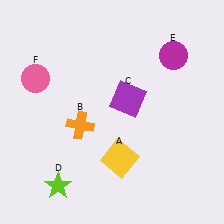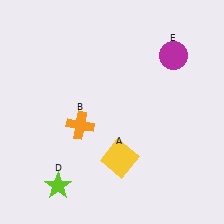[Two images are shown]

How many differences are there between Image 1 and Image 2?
There are 2 differences between the two images.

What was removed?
The purple square (C), the pink circle (F) were removed in Image 2.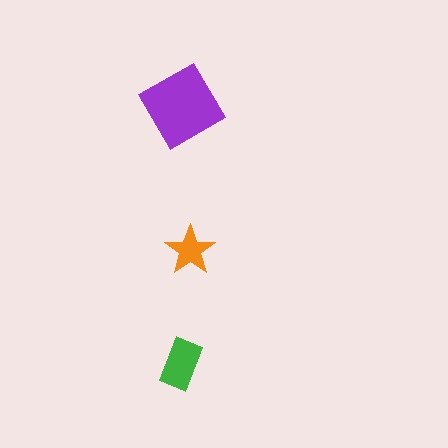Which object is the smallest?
The orange star.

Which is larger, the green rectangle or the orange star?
The green rectangle.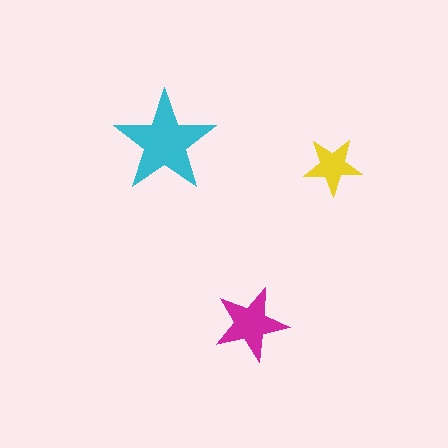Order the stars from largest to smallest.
the cyan one, the magenta one, the yellow one.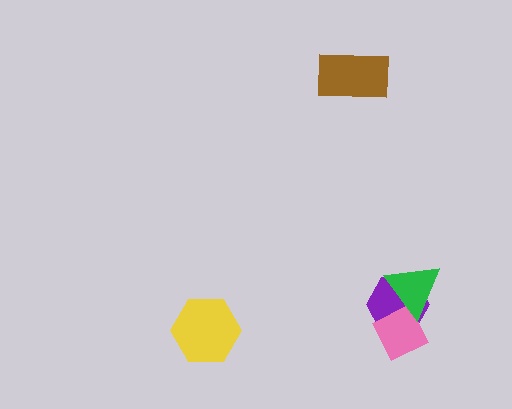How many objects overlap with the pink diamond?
2 objects overlap with the pink diamond.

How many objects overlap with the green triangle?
2 objects overlap with the green triangle.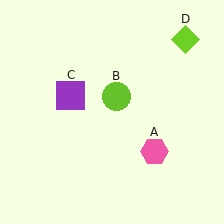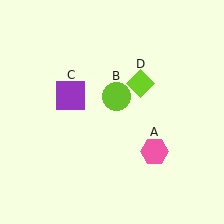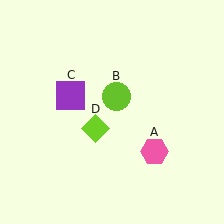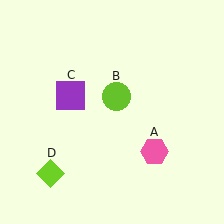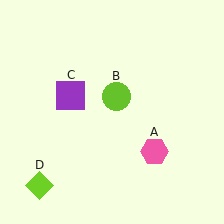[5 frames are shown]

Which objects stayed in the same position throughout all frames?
Pink hexagon (object A) and lime circle (object B) and purple square (object C) remained stationary.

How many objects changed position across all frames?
1 object changed position: lime diamond (object D).